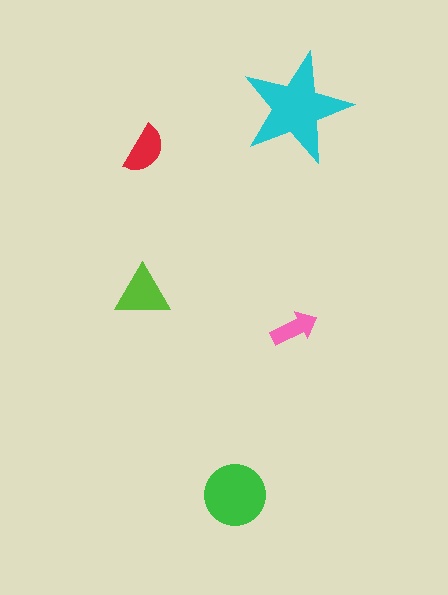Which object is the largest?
The cyan star.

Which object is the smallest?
The pink arrow.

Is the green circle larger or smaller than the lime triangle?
Larger.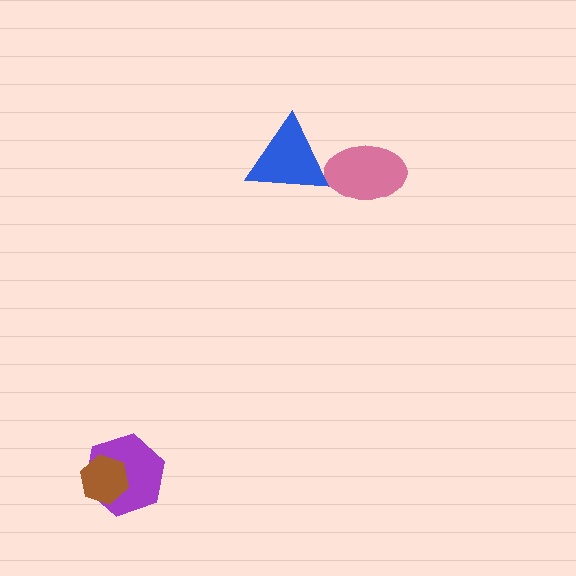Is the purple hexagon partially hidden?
Yes, it is partially covered by another shape.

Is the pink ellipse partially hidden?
Yes, it is partially covered by another shape.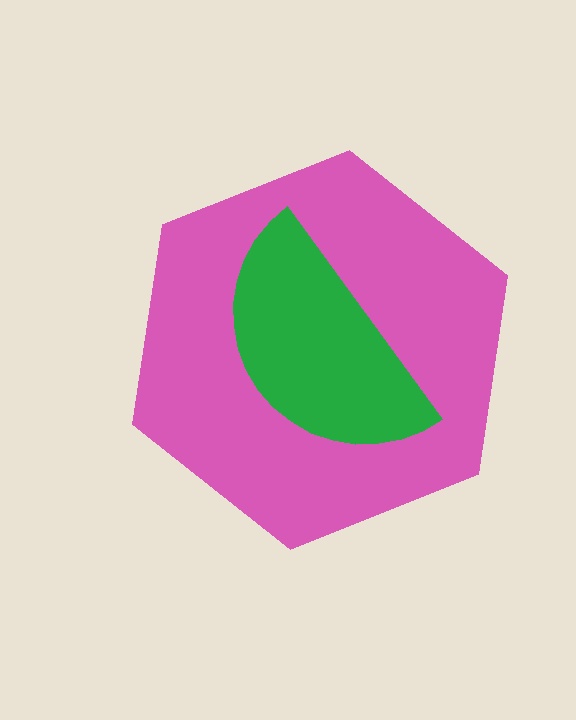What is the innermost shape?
The green semicircle.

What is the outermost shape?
The pink hexagon.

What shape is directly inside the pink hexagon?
The green semicircle.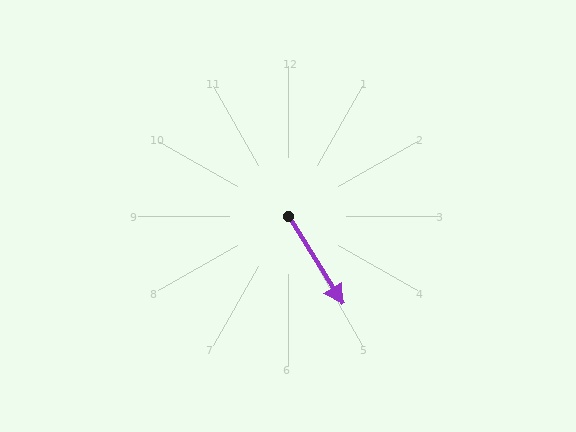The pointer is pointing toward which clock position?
Roughly 5 o'clock.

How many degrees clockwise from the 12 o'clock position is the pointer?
Approximately 148 degrees.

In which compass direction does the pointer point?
Southeast.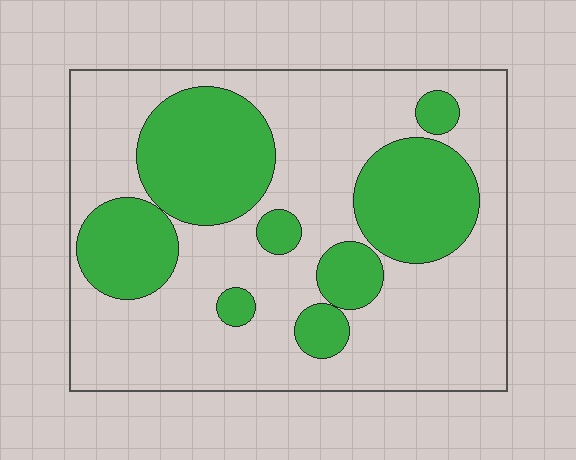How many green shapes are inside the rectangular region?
8.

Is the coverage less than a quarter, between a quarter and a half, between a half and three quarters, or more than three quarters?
Between a quarter and a half.